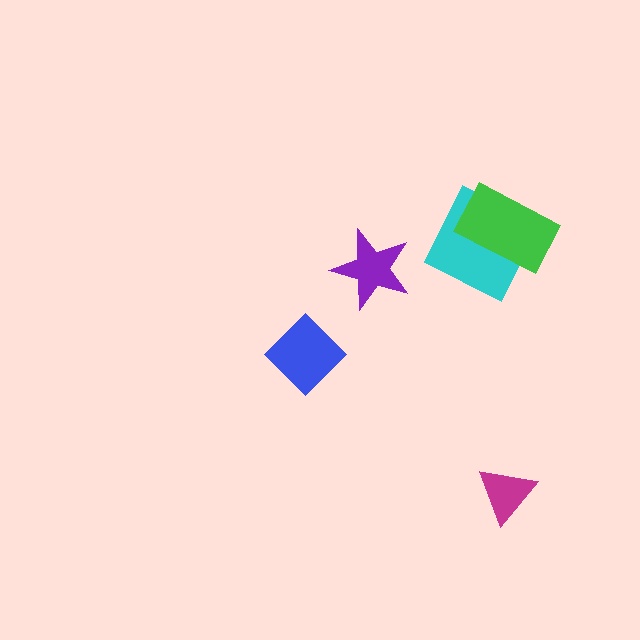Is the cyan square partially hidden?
Yes, it is partially covered by another shape.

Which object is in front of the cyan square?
The green rectangle is in front of the cyan square.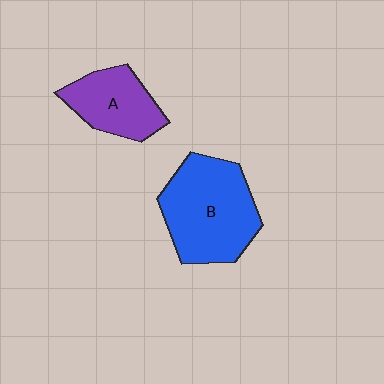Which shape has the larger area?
Shape B (blue).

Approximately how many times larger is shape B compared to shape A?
Approximately 1.6 times.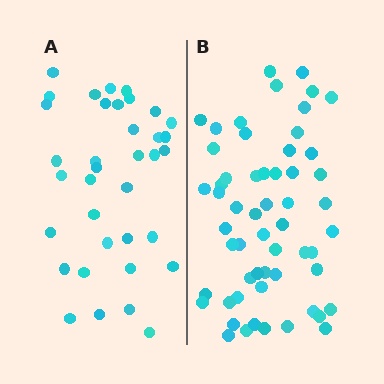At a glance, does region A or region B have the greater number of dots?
Region B (the right region) has more dots.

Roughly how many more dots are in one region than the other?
Region B has approximately 20 more dots than region A.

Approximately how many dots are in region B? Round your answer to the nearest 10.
About 60 dots. (The exact count is 57, which rounds to 60.)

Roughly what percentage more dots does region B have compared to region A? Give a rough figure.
About 60% more.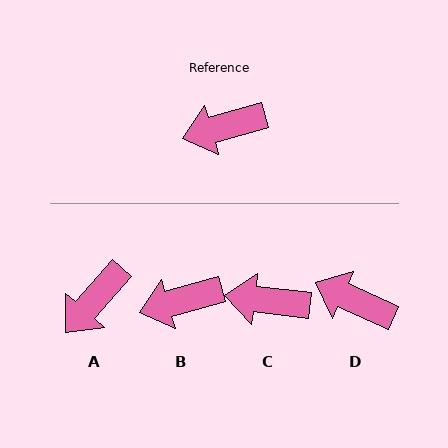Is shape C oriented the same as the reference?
No, it is off by about 22 degrees.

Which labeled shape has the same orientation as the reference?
B.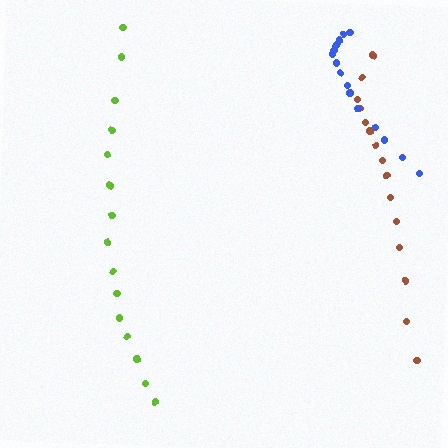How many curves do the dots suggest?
There are 3 distinct paths.